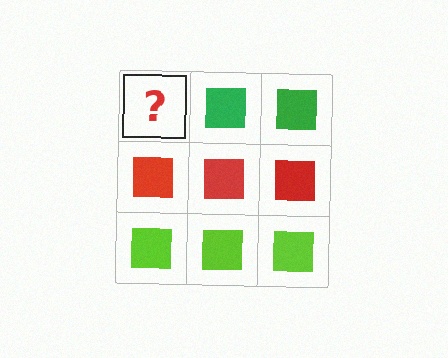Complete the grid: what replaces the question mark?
The question mark should be replaced with a green square.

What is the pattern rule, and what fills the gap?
The rule is that each row has a consistent color. The gap should be filled with a green square.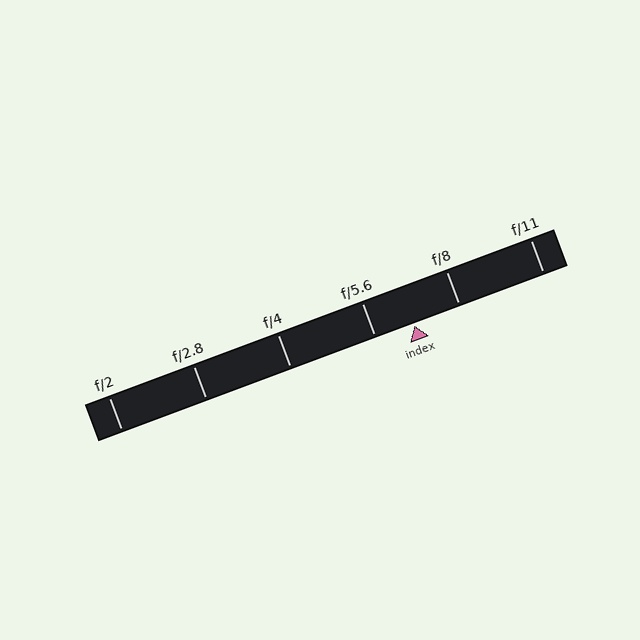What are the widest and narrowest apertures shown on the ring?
The widest aperture shown is f/2 and the narrowest is f/11.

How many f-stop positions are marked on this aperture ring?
There are 6 f-stop positions marked.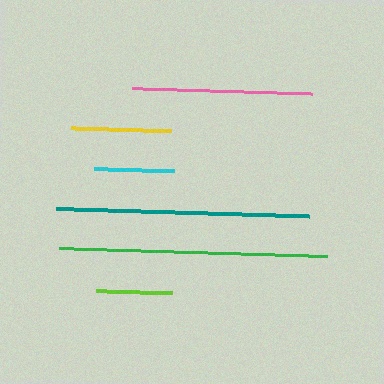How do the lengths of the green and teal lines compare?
The green and teal lines are approximately the same length.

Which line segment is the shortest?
The lime line is the shortest at approximately 76 pixels.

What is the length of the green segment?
The green segment is approximately 268 pixels long.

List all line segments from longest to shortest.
From longest to shortest: green, teal, pink, yellow, cyan, lime.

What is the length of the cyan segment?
The cyan segment is approximately 81 pixels long.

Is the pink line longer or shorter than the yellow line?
The pink line is longer than the yellow line.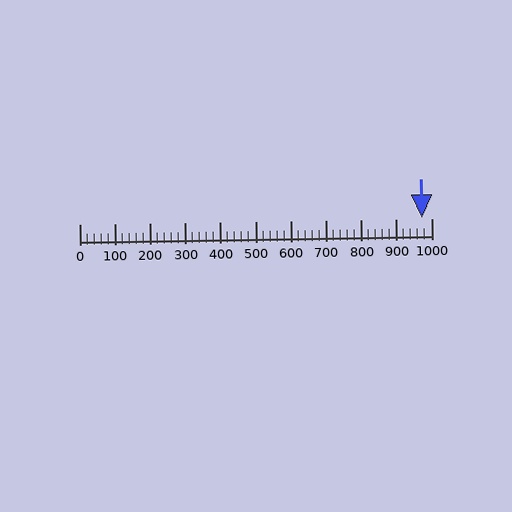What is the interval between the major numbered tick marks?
The major tick marks are spaced 100 units apart.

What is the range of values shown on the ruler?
The ruler shows values from 0 to 1000.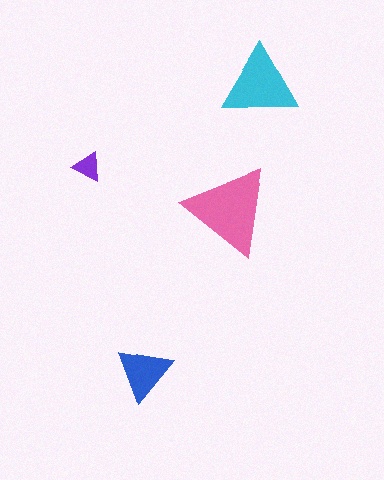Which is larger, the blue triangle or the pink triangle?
The pink one.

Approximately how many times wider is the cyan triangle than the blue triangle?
About 1.5 times wider.